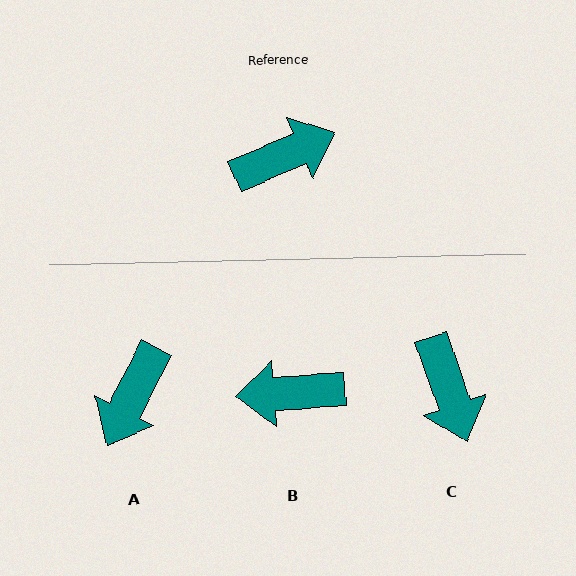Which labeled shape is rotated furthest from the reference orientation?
B, about 161 degrees away.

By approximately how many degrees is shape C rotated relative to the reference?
Approximately 94 degrees clockwise.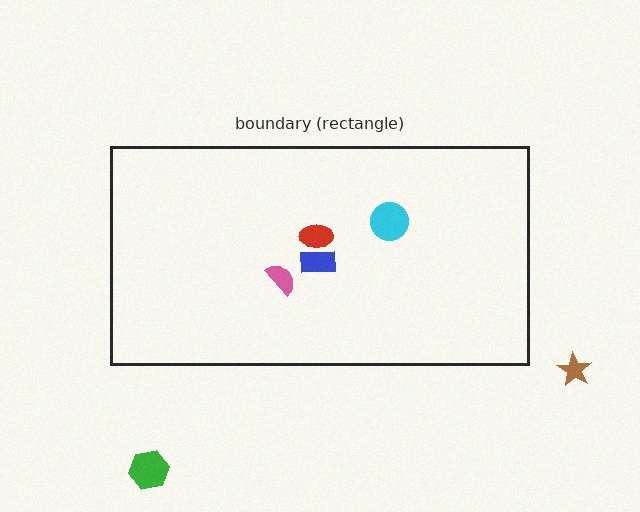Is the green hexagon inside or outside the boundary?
Outside.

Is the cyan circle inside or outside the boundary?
Inside.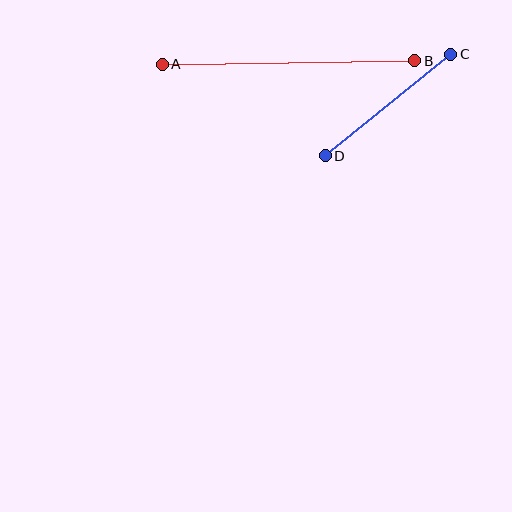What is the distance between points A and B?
The distance is approximately 252 pixels.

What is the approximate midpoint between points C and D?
The midpoint is at approximately (388, 105) pixels.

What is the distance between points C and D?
The distance is approximately 161 pixels.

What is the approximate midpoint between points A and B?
The midpoint is at approximately (289, 63) pixels.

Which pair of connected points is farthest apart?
Points A and B are farthest apart.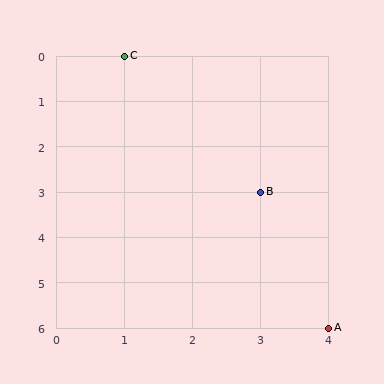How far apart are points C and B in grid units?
Points C and B are 2 columns and 3 rows apart (about 3.6 grid units diagonally).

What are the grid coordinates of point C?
Point C is at grid coordinates (1, 0).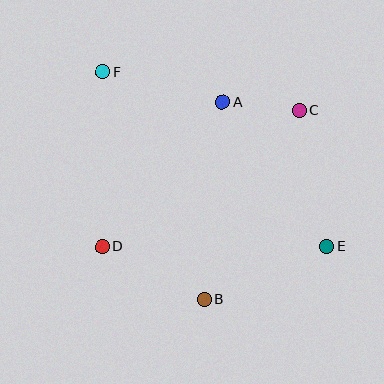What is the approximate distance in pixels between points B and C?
The distance between B and C is approximately 211 pixels.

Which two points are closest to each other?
Points A and C are closest to each other.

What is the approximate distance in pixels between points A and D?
The distance between A and D is approximately 188 pixels.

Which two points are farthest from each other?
Points E and F are farthest from each other.